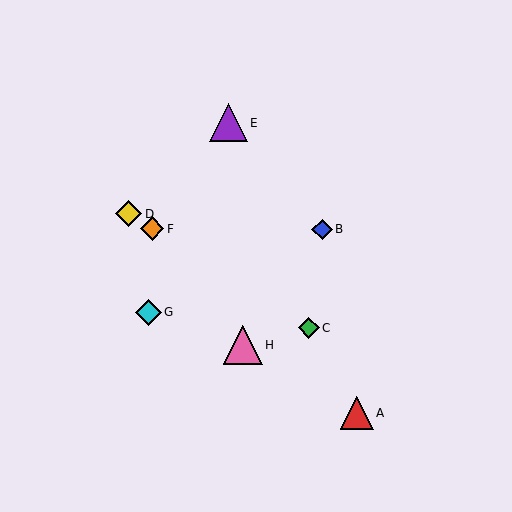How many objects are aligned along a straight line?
3 objects (C, D, F) are aligned along a straight line.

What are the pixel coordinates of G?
Object G is at (148, 312).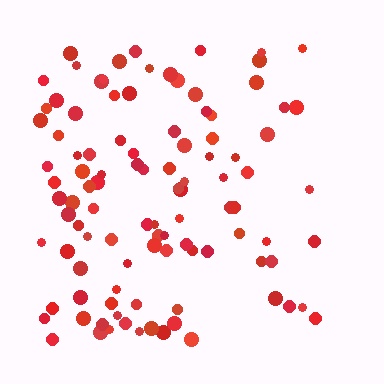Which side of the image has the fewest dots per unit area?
The right.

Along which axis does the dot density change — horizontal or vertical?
Horizontal.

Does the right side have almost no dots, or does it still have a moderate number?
Still a moderate number, just noticeably fewer than the left.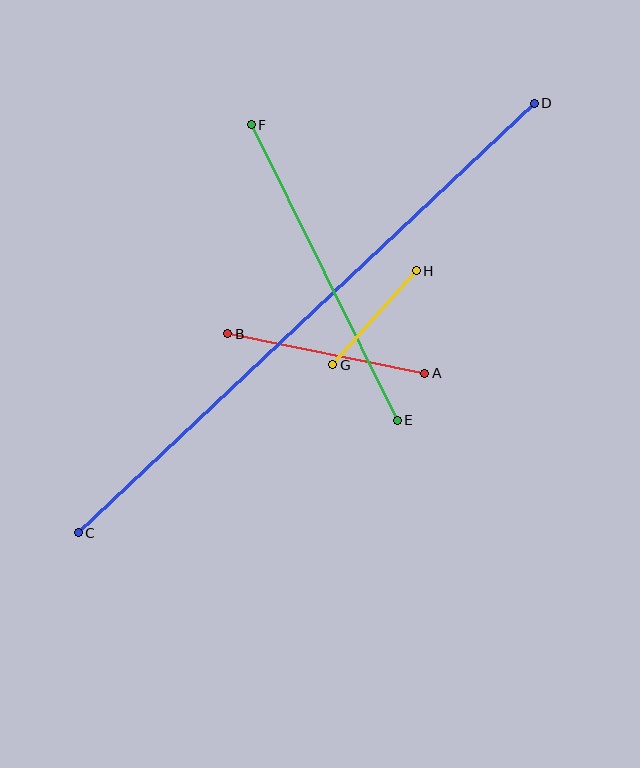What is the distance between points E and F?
The distance is approximately 330 pixels.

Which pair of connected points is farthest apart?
Points C and D are farthest apart.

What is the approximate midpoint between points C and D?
The midpoint is at approximately (306, 318) pixels.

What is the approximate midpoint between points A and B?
The midpoint is at approximately (326, 354) pixels.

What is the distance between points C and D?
The distance is approximately 626 pixels.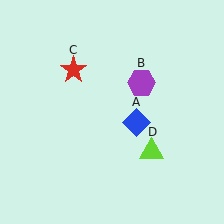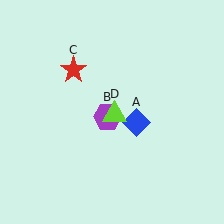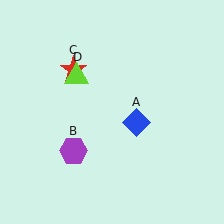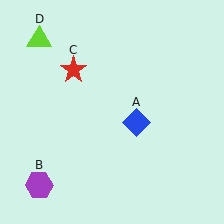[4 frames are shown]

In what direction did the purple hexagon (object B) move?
The purple hexagon (object B) moved down and to the left.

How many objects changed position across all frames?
2 objects changed position: purple hexagon (object B), lime triangle (object D).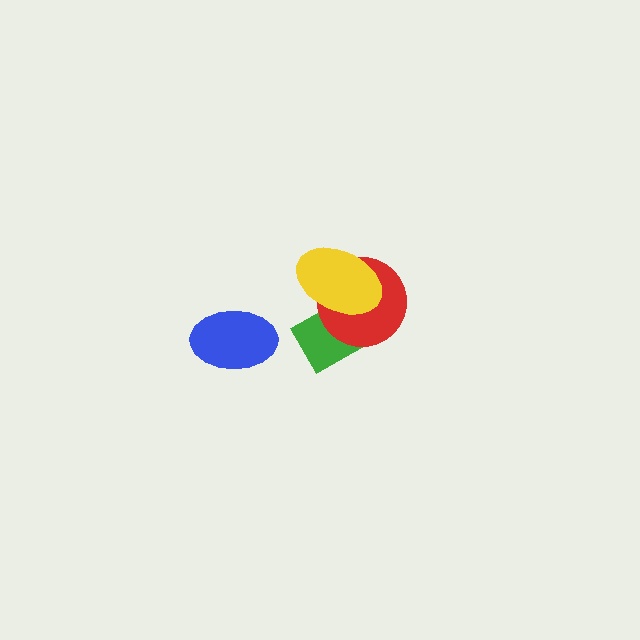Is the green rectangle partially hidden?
Yes, it is partially covered by another shape.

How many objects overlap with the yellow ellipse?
2 objects overlap with the yellow ellipse.